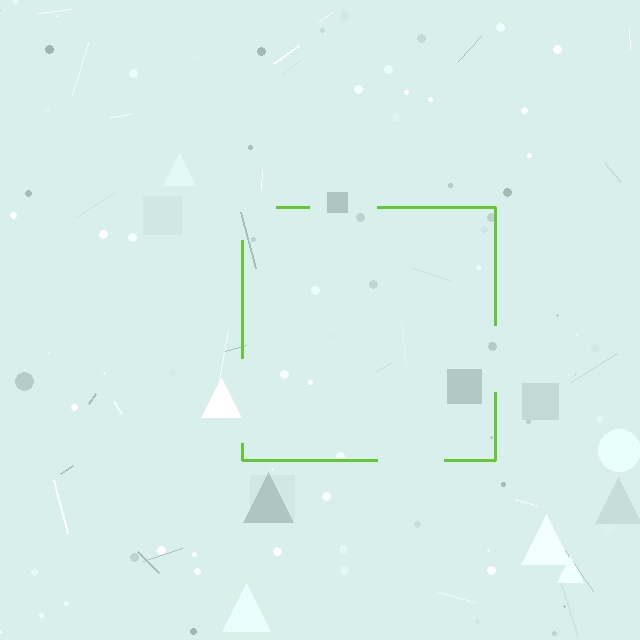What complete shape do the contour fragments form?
The contour fragments form a square.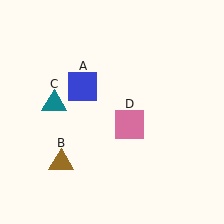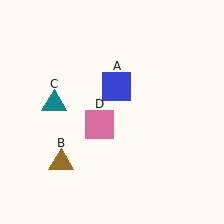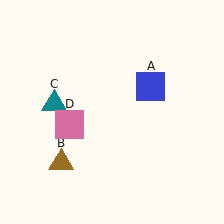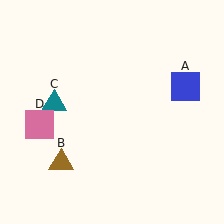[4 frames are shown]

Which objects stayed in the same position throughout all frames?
Brown triangle (object B) and teal triangle (object C) remained stationary.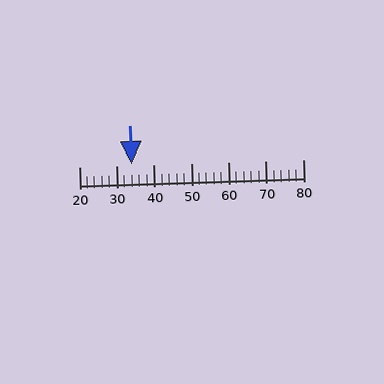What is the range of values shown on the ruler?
The ruler shows values from 20 to 80.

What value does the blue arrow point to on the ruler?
The blue arrow points to approximately 34.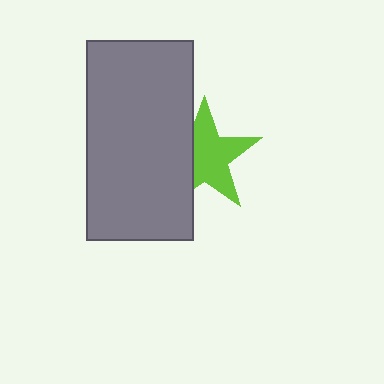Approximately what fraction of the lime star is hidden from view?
Roughly 32% of the lime star is hidden behind the gray rectangle.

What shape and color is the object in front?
The object in front is a gray rectangle.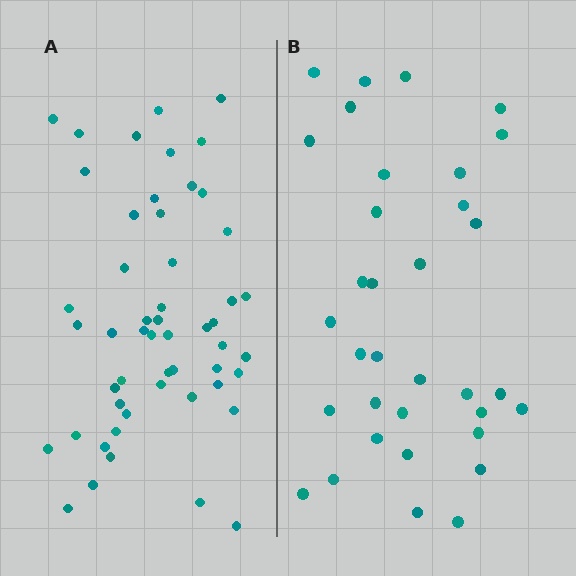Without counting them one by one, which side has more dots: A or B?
Region A (the left region) has more dots.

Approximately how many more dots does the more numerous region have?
Region A has approximately 20 more dots than region B.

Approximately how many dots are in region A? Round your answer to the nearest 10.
About 50 dots. (The exact count is 52, which rounds to 50.)